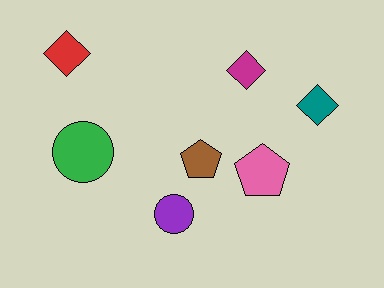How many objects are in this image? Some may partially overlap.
There are 7 objects.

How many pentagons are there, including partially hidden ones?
There are 2 pentagons.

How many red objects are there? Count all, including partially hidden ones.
There is 1 red object.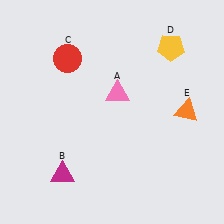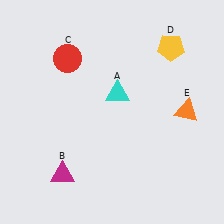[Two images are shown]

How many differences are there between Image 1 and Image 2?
There is 1 difference between the two images.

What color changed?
The triangle (A) changed from pink in Image 1 to cyan in Image 2.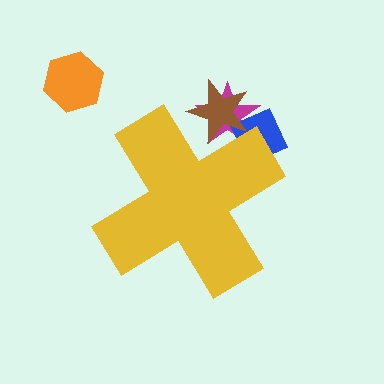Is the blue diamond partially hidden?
Yes, the blue diamond is partially hidden behind the yellow cross.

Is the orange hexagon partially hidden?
No, the orange hexagon is fully visible.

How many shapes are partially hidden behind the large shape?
3 shapes are partially hidden.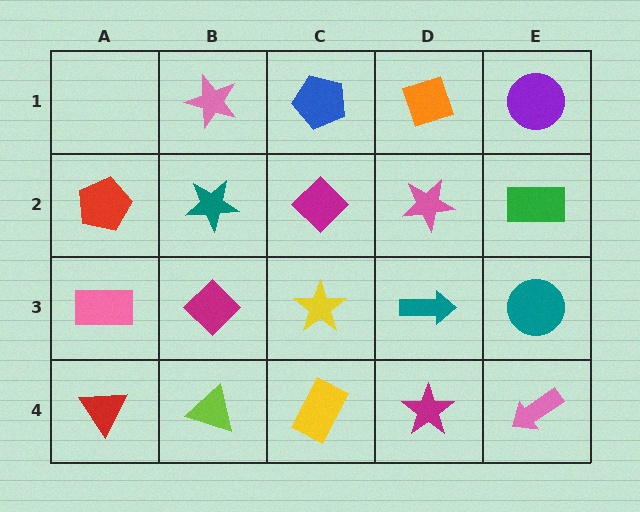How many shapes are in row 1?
4 shapes.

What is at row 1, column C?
A blue pentagon.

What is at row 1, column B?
A pink star.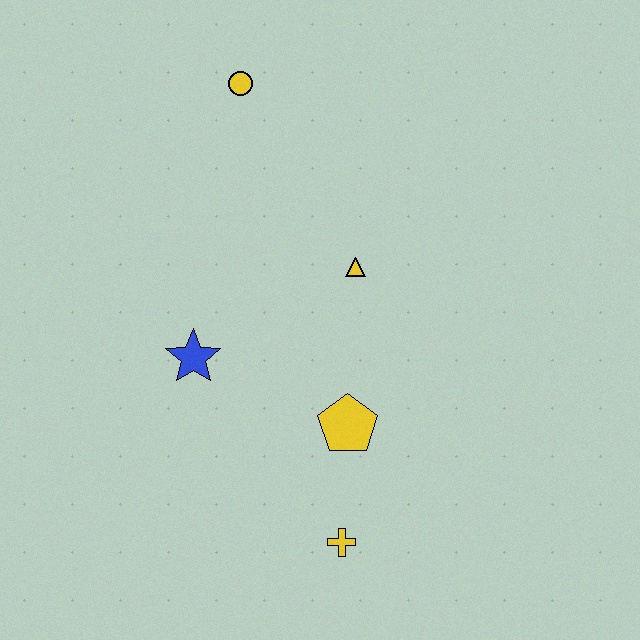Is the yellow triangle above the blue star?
Yes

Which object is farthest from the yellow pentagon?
The yellow circle is farthest from the yellow pentagon.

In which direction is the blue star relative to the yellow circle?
The blue star is below the yellow circle.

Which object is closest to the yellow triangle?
The yellow pentagon is closest to the yellow triangle.